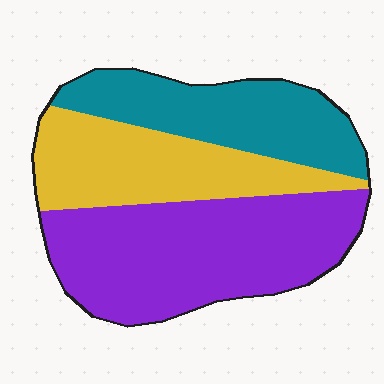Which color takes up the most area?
Purple, at roughly 45%.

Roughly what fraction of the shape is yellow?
Yellow covers 28% of the shape.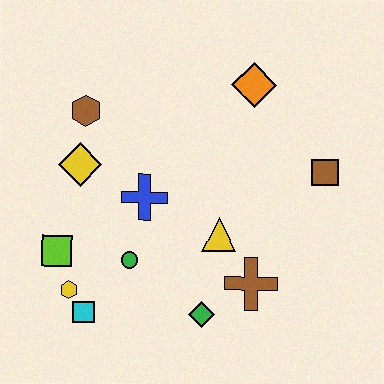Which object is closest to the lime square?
The yellow hexagon is closest to the lime square.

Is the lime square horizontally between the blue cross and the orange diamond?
No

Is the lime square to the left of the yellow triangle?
Yes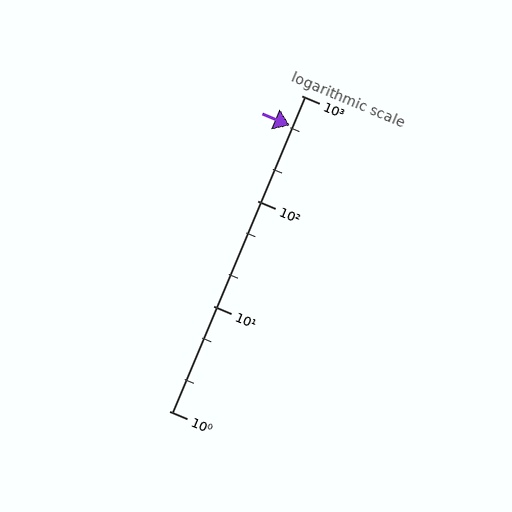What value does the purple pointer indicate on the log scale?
The pointer indicates approximately 520.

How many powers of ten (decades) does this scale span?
The scale spans 3 decades, from 1 to 1000.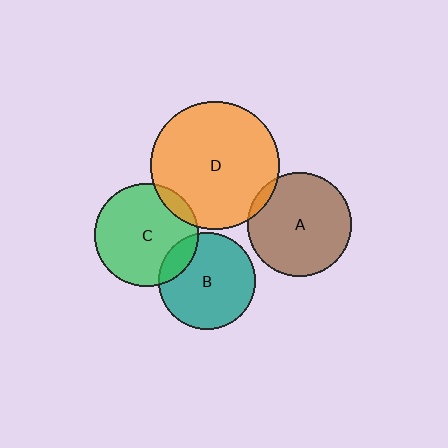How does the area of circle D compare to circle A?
Approximately 1.5 times.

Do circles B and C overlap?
Yes.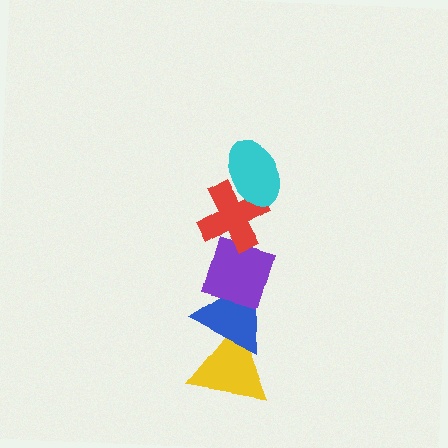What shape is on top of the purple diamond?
The red cross is on top of the purple diamond.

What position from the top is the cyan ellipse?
The cyan ellipse is 1st from the top.